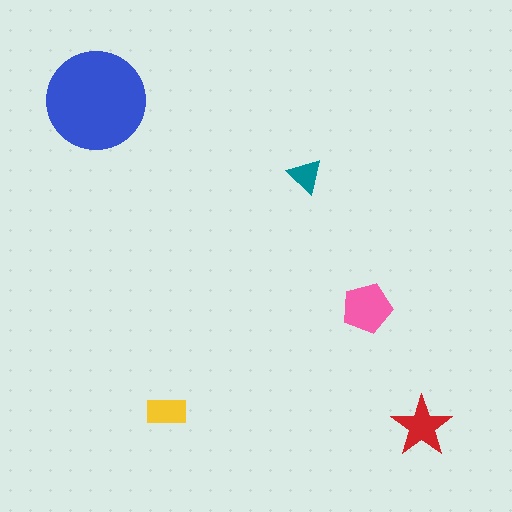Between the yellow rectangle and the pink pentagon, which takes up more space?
The pink pentagon.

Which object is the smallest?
The teal triangle.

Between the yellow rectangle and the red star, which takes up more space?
The red star.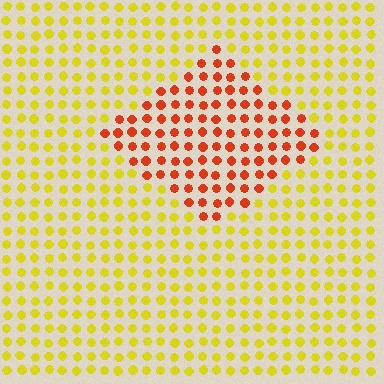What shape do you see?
I see a diamond.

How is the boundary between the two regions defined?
The boundary is defined purely by a slight shift in hue (about 50 degrees). Spacing, size, and orientation are identical on both sides.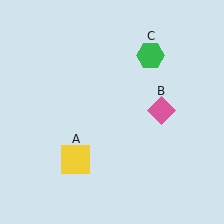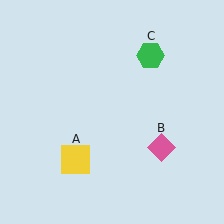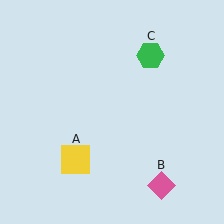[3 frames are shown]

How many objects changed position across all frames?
1 object changed position: pink diamond (object B).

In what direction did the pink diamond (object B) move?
The pink diamond (object B) moved down.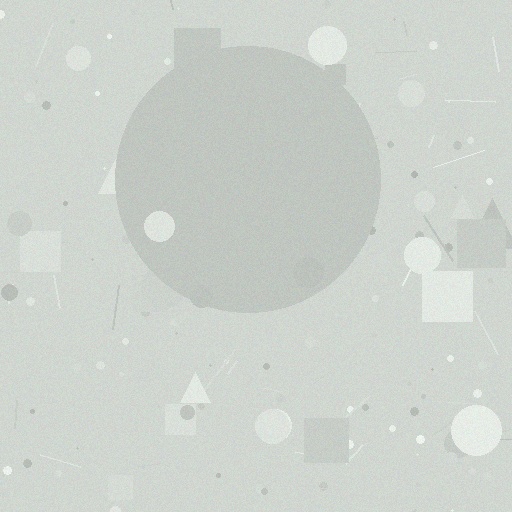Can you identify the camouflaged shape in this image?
The camouflaged shape is a circle.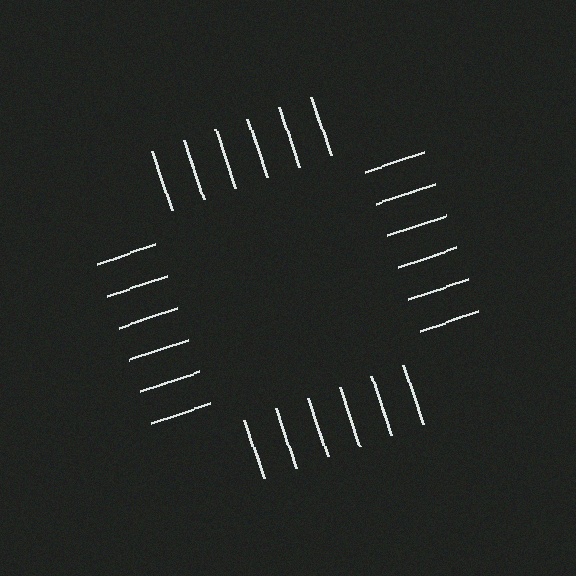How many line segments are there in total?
24 — 6 along each of the 4 edges.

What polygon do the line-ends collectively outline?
An illusory square — the line segments terminate on its edges but no continuous stroke is drawn.